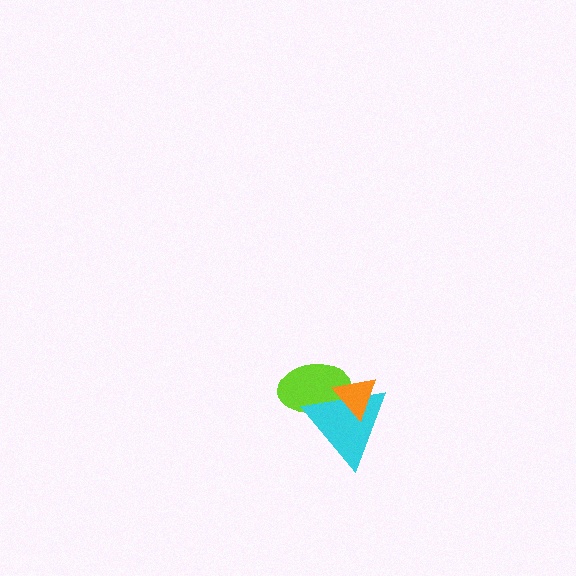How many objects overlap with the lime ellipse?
2 objects overlap with the lime ellipse.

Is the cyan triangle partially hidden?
Yes, it is partially covered by another shape.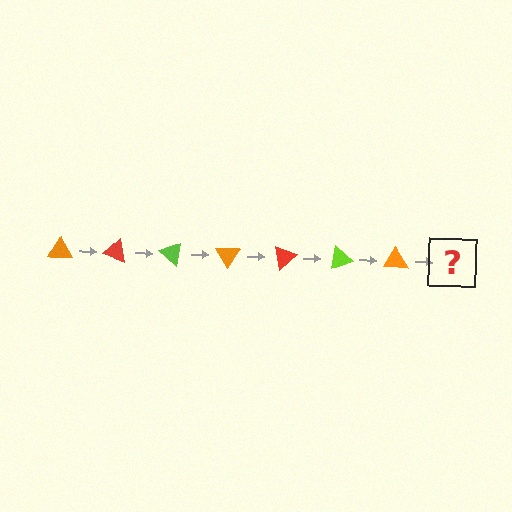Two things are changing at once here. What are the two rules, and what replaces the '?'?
The two rules are that it rotates 20 degrees each step and the color cycles through orange, red, and lime. The '?' should be a red triangle, rotated 140 degrees from the start.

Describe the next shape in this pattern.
It should be a red triangle, rotated 140 degrees from the start.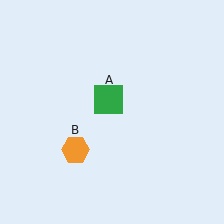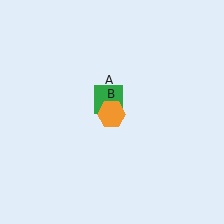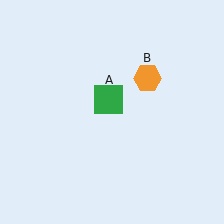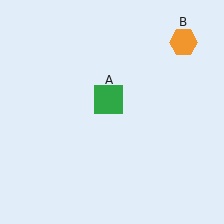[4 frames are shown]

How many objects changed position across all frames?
1 object changed position: orange hexagon (object B).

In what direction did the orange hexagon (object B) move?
The orange hexagon (object B) moved up and to the right.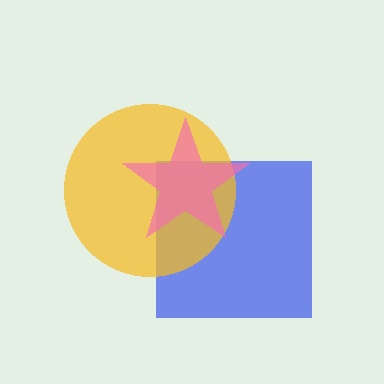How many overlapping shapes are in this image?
There are 3 overlapping shapes in the image.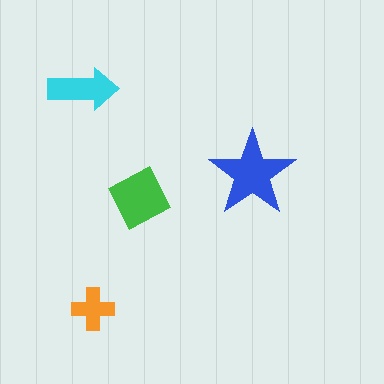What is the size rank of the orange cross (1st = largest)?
4th.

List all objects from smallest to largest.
The orange cross, the cyan arrow, the green diamond, the blue star.